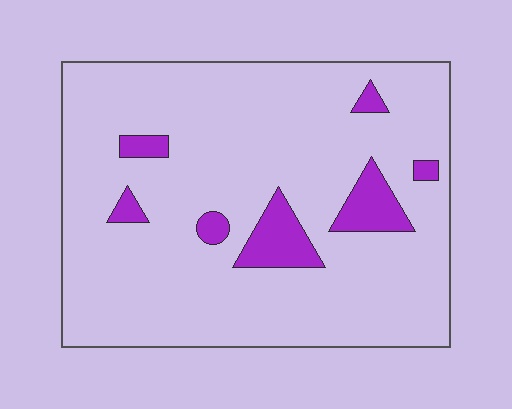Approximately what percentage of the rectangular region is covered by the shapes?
Approximately 10%.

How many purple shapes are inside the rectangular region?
7.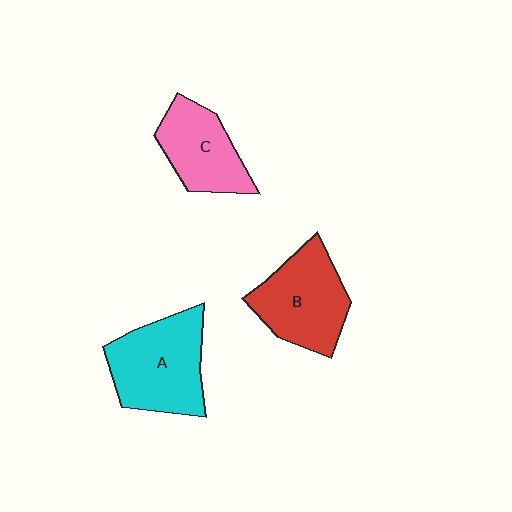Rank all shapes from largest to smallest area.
From largest to smallest: A (cyan), B (red), C (pink).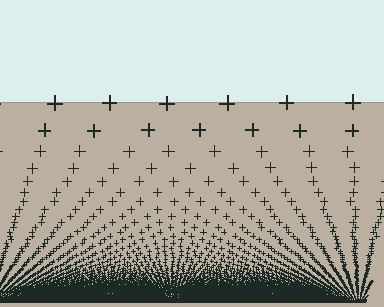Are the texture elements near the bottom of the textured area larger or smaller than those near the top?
Smaller. The gradient is inverted — elements near the bottom are smaller and denser.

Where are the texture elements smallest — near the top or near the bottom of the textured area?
Near the bottom.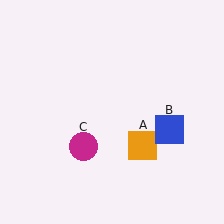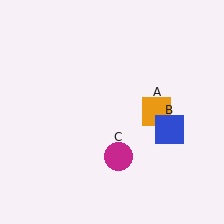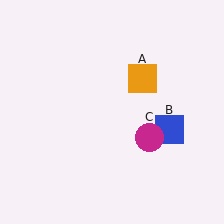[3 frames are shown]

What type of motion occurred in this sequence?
The orange square (object A), magenta circle (object C) rotated counterclockwise around the center of the scene.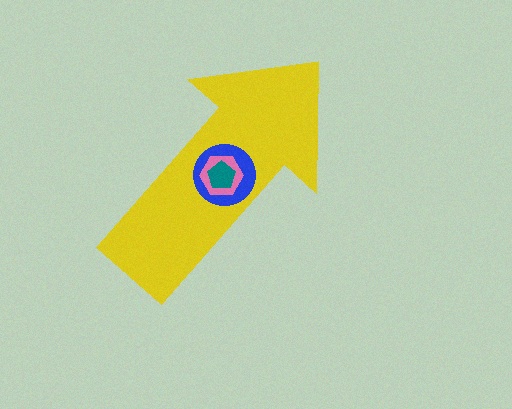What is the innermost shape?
The teal pentagon.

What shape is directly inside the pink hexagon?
The teal pentagon.